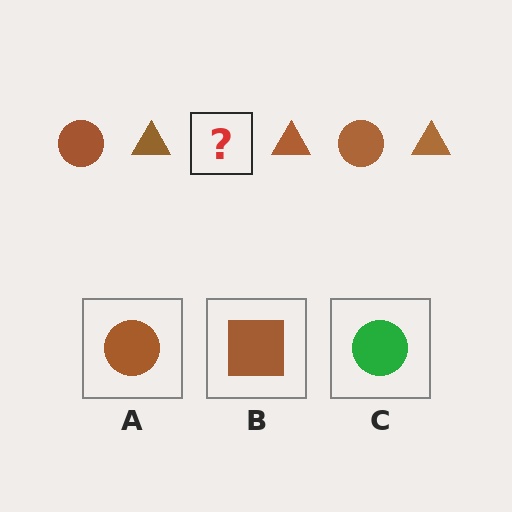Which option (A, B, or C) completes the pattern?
A.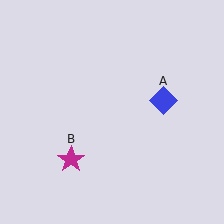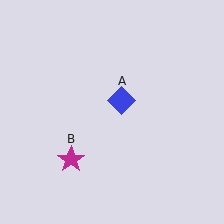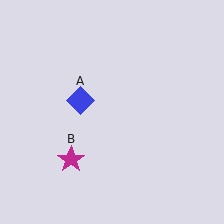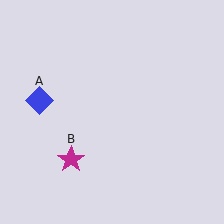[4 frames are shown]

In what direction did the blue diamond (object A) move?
The blue diamond (object A) moved left.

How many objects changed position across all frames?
1 object changed position: blue diamond (object A).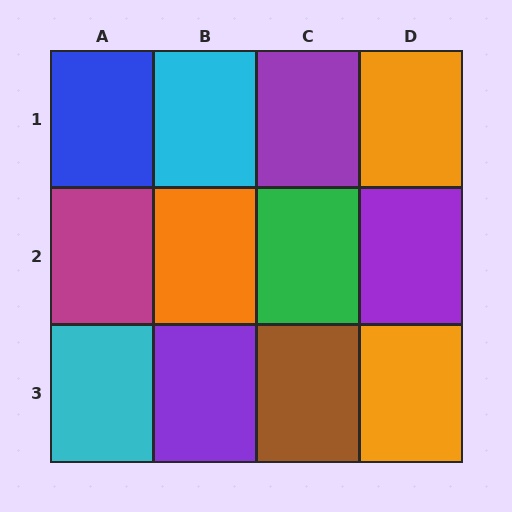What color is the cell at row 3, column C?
Brown.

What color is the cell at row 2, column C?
Green.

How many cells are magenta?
1 cell is magenta.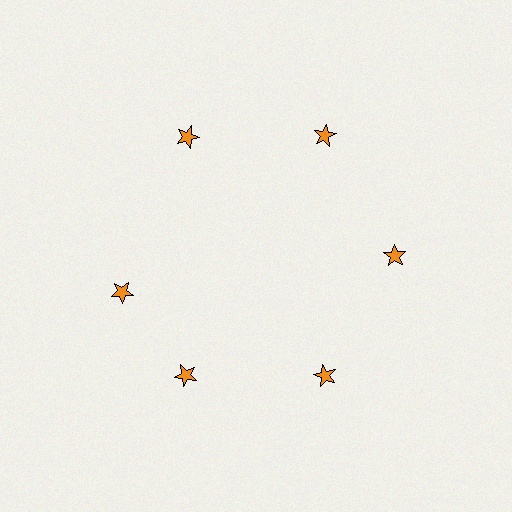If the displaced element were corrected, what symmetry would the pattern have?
It would have 6-fold rotational symmetry — the pattern would map onto itself every 60 degrees.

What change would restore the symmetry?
The symmetry would be restored by rotating it back into even spacing with its neighbors so that all 6 stars sit at equal angles and equal distance from the center.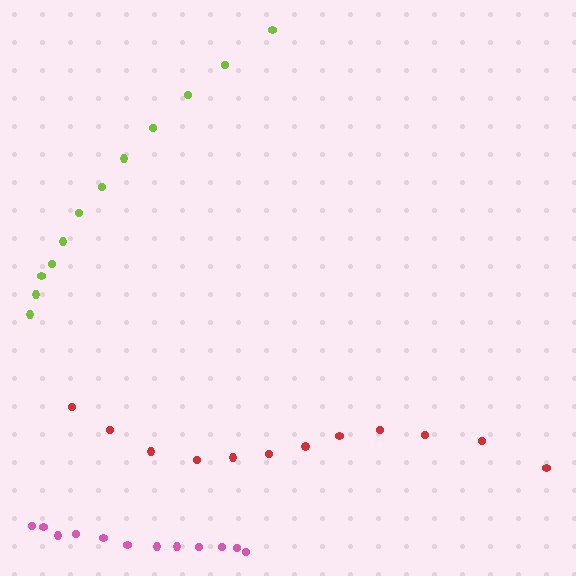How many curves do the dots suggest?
There are 3 distinct paths.